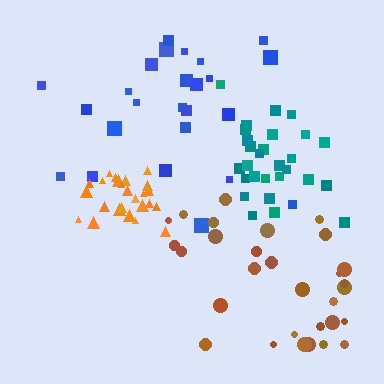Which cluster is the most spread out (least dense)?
Blue.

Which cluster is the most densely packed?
Orange.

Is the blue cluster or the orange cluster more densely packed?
Orange.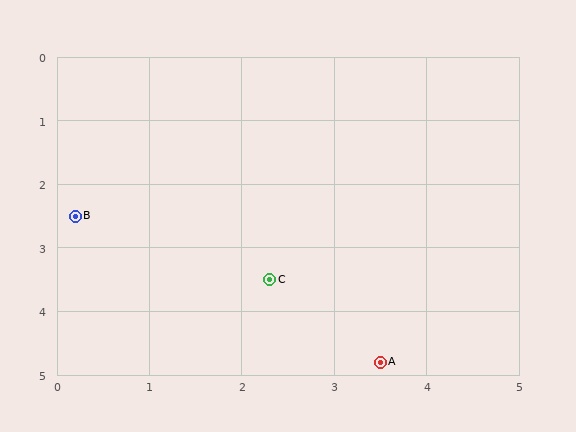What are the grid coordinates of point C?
Point C is at approximately (2.3, 3.5).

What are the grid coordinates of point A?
Point A is at approximately (3.5, 4.8).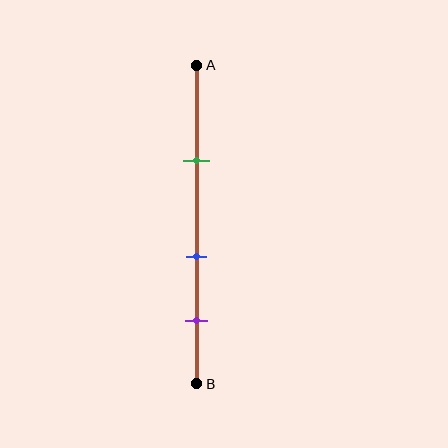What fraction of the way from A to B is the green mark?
The green mark is approximately 30% (0.3) of the way from A to B.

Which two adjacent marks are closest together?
The blue and purple marks are the closest adjacent pair.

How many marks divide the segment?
There are 3 marks dividing the segment.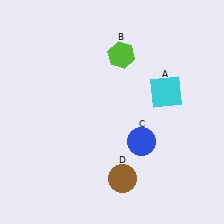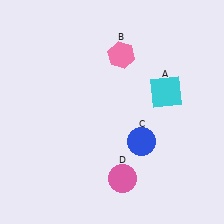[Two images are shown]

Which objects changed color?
B changed from lime to pink. D changed from brown to pink.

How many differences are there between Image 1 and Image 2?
There are 2 differences between the two images.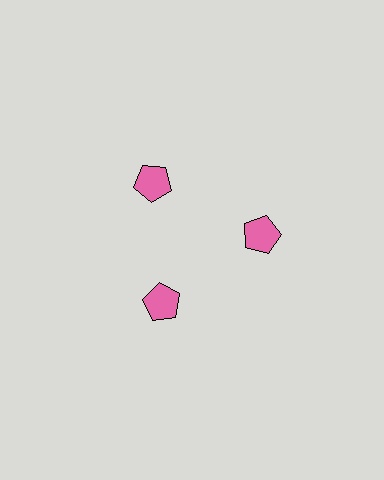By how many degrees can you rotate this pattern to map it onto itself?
The pattern maps onto itself every 120 degrees of rotation.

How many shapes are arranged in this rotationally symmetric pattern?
There are 3 shapes, arranged in 3 groups of 1.